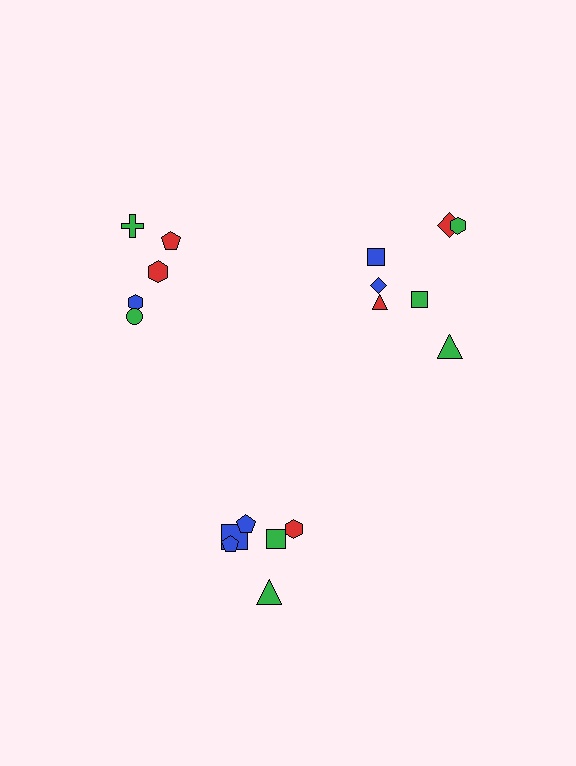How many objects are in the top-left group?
There are 5 objects.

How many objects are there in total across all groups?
There are 18 objects.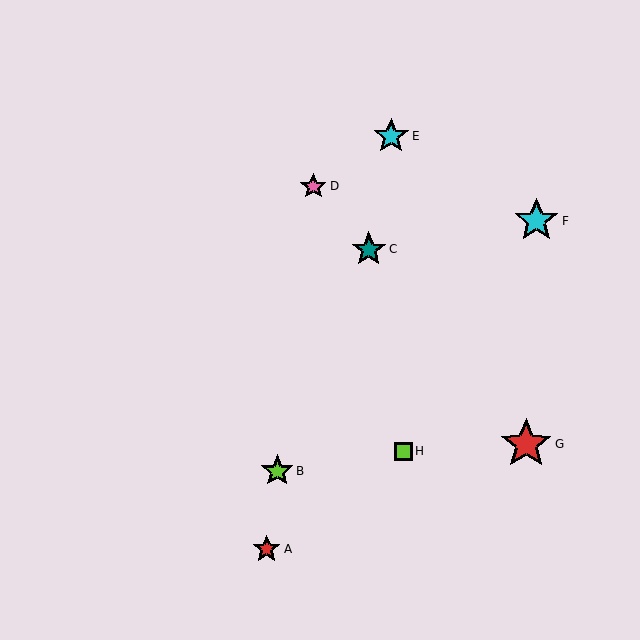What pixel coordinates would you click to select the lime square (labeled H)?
Click at (403, 451) to select the lime square H.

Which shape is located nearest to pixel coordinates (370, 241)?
The teal star (labeled C) at (369, 249) is nearest to that location.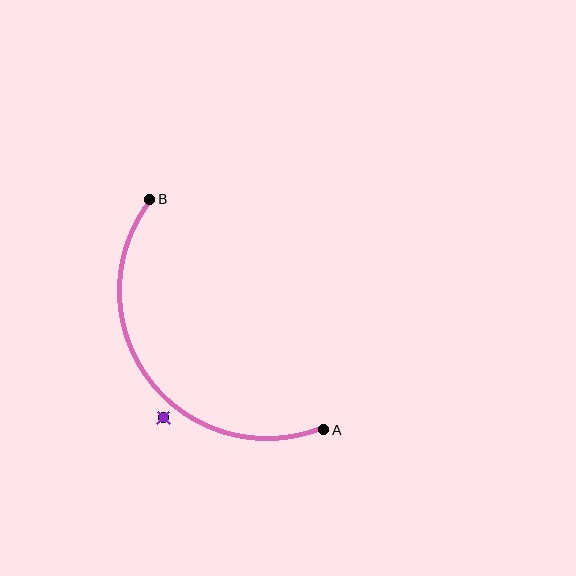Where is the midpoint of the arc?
The arc midpoint is the point on the curve farthest from the straight line joining A and B. It sits below and to the left of that line.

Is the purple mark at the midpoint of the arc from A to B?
No — the purple mark does not lie on the arc at all. It sits slightly outside the curve.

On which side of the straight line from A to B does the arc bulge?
The arc bulges below and to the left of the straight line connecting A and B.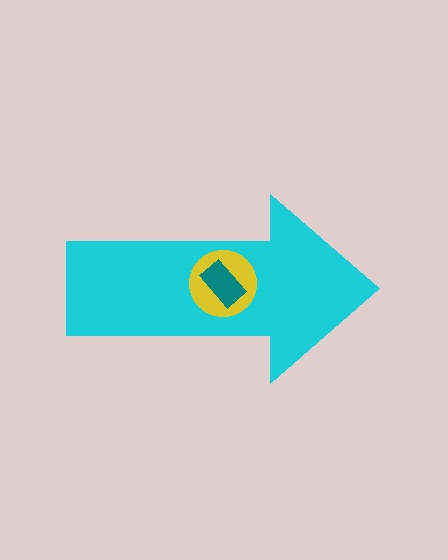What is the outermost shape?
The cyan arrow.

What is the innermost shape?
The teal rectangle.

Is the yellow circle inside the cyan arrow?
Yes.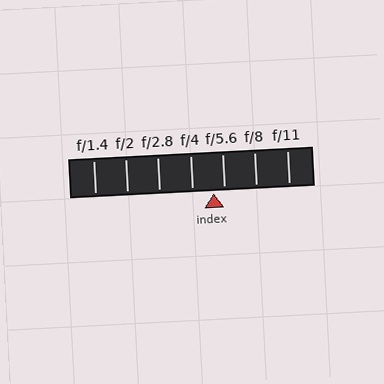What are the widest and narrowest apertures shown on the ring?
The widest aperture shown is f/1.4 and the narrowest is f/11.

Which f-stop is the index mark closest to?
The index mark is closest to f/5.6.